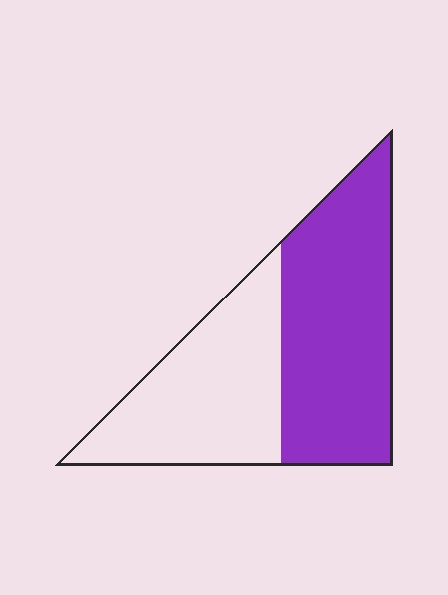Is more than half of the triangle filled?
Yes.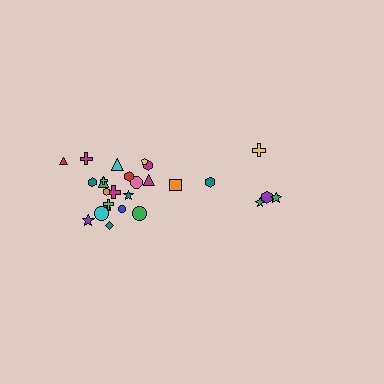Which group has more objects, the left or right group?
The left group.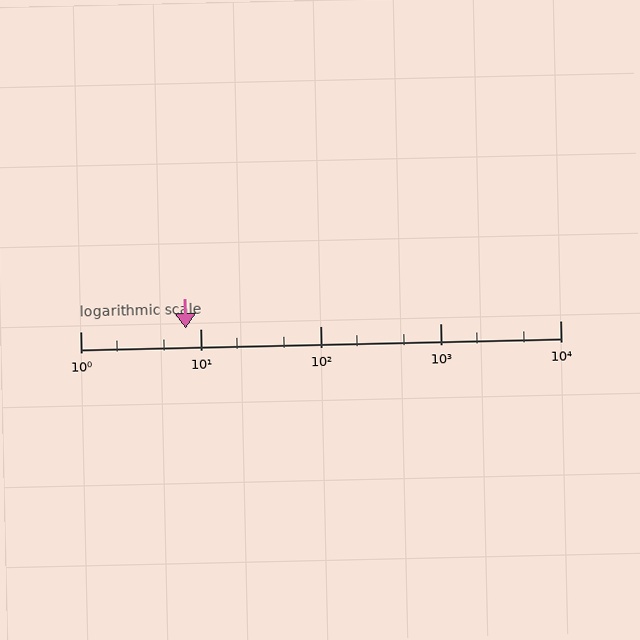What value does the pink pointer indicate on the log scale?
The pointer indicates approximately 7.6.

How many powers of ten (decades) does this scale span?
The scale spans 4 decades, from 1 to 10000.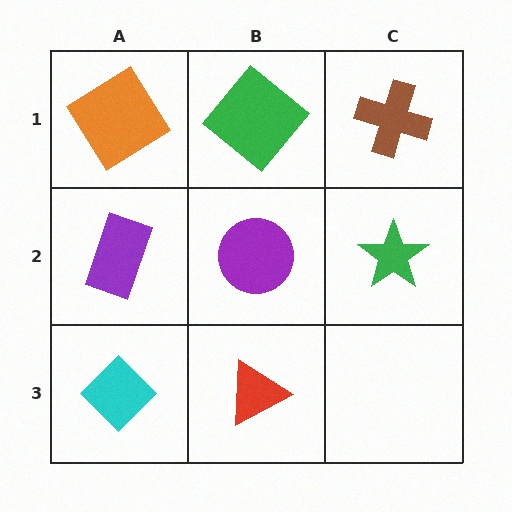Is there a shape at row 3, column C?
No, that cell is empty.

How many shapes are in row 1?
3 shapes.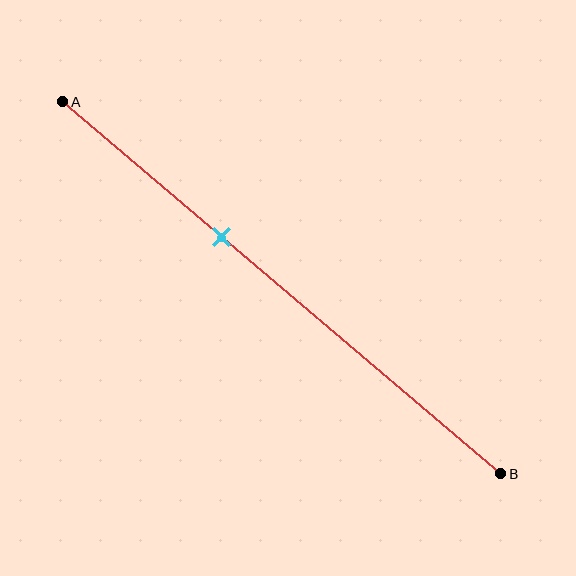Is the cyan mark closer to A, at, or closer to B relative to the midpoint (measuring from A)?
The cyan mark is closer to point A than the midpoint of segment AB.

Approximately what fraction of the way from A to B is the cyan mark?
The cyan mark is approximately 35% of the way from A to B.